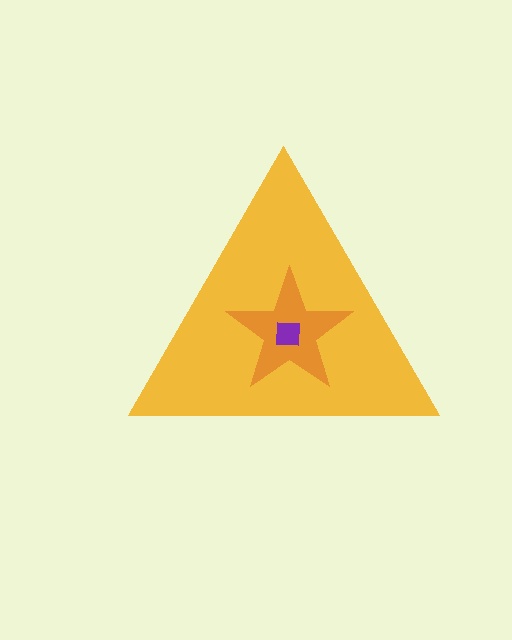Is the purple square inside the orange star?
Yes.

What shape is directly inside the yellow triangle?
The orange star.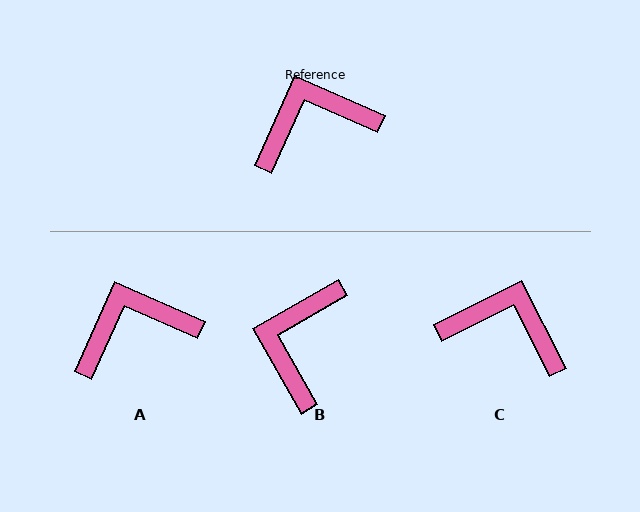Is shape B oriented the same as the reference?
No, it is off by about 54 degrees.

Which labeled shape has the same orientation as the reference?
A.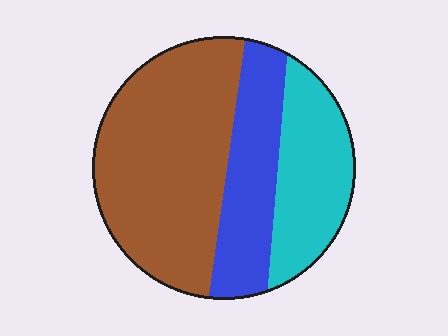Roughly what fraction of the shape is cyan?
Cyan covers 25% of the shape.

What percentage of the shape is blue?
Blue takes up about one quarter (1/4) of the shape.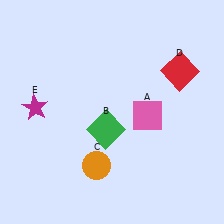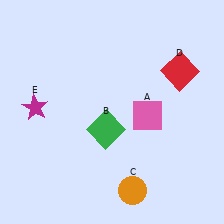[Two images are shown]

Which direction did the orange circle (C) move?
The orange circle (C) moved right.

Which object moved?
The orange circle (C) moved right.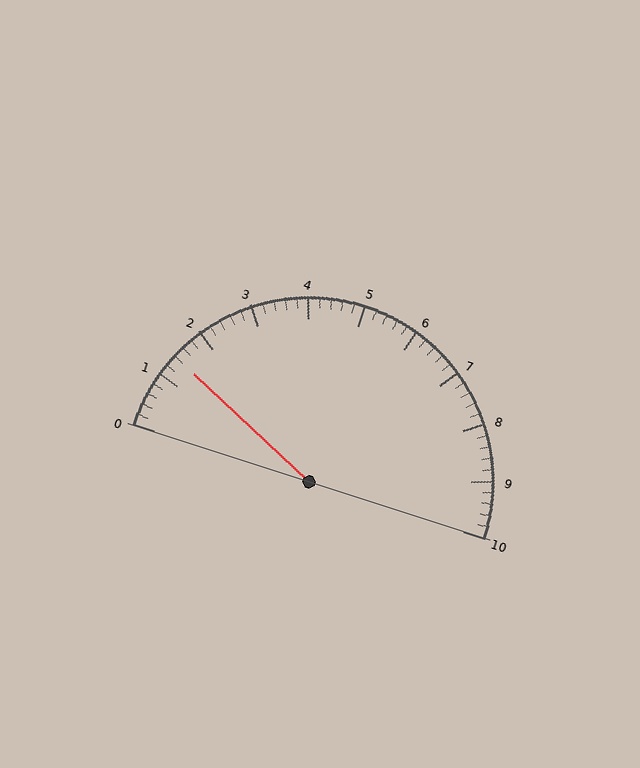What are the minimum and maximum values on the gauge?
The gauge ranges from 0 to 10.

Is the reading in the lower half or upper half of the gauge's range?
The reading is in the lower half of the range (0 to 10).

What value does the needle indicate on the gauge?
The needle indicates approximately 1.4.